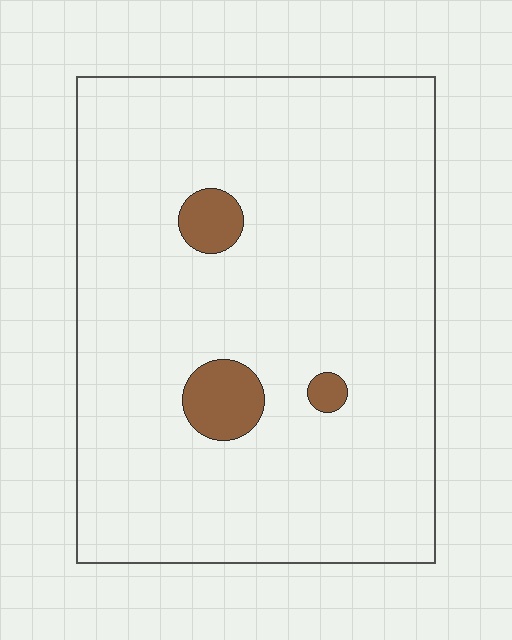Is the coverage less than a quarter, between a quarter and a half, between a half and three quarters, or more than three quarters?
Less than a quarter.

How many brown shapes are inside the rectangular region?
3.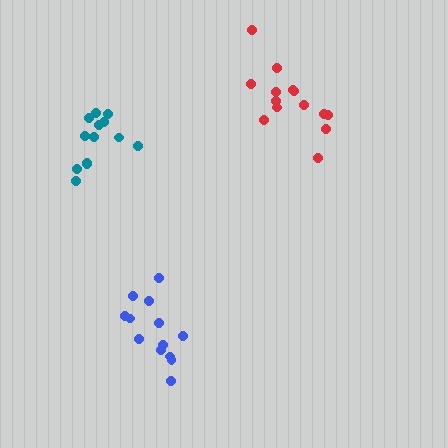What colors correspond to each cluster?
The clusters are colored: blue, red, teal.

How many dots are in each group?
Group 1: 13 dots, Group 2: 14 dots, Group 3: 13 dots (40 total).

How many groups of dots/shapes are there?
There are 3 groups.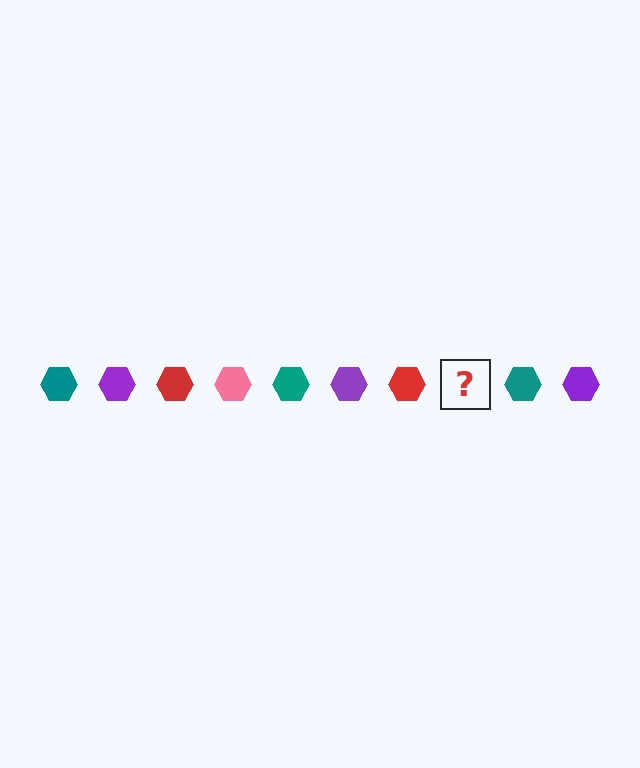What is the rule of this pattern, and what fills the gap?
The rule is that the pattern cycles through teal, purple, red, pink hexagons. The gap should be filled with a pink hexagon.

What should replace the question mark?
The question mark should be replaced with a pink hexagon.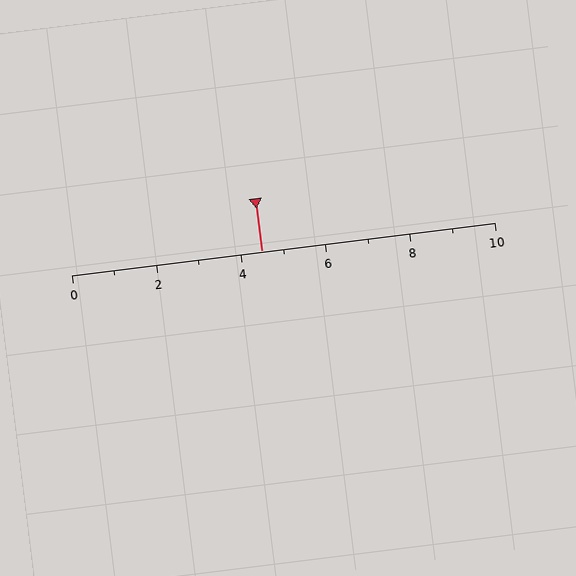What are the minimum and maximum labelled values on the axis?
The axis runs from 0 to 10.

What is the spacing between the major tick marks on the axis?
The major ticks are spaced 2 apart.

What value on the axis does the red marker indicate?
The marker indicates approximately 4.5.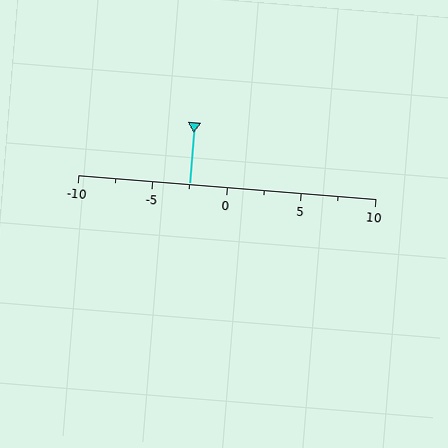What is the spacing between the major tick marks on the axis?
The major ticks are spaced 5 apart.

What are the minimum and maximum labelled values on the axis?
The axis runs from -10 to 10.